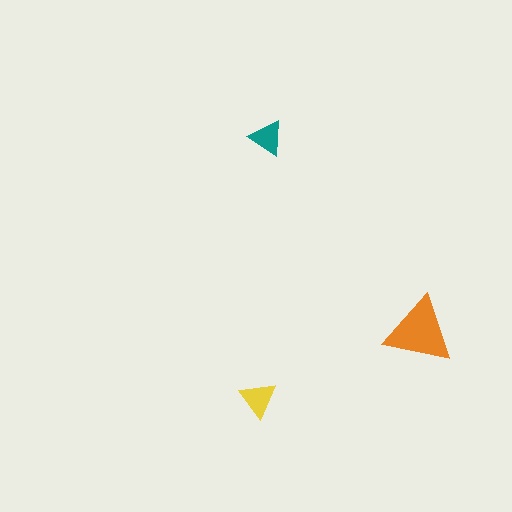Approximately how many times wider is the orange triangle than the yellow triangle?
About 2 times wider.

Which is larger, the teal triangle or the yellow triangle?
The yellow one.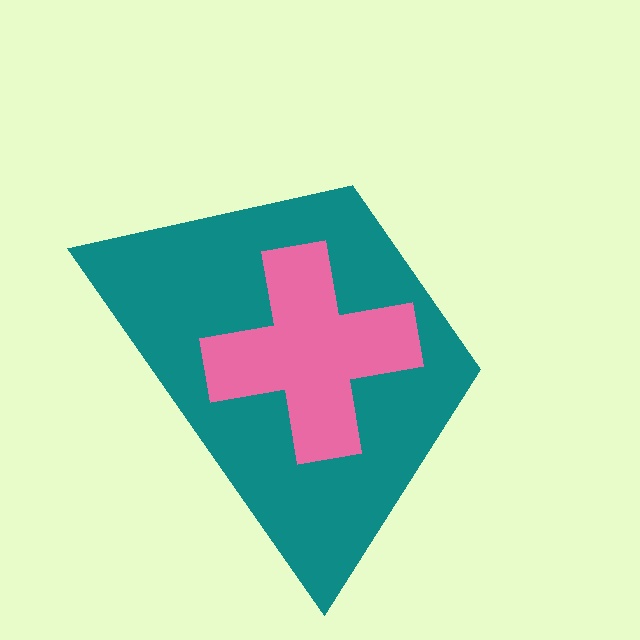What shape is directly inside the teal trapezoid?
The pink cross.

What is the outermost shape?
The teal trapezoid.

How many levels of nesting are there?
2.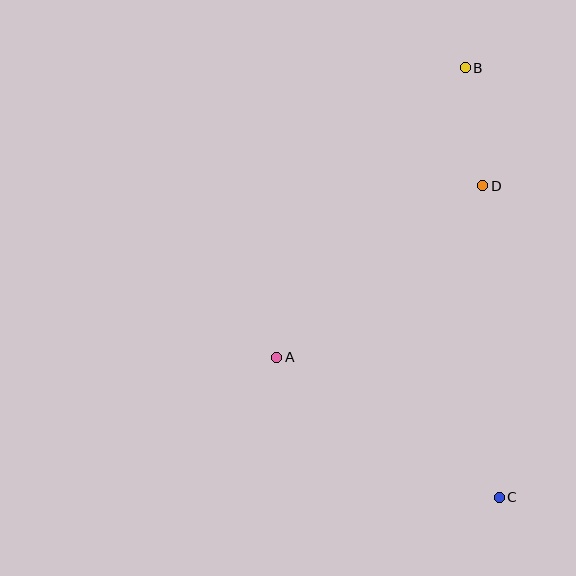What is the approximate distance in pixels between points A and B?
The distance between A and B is approximately 345 pixels.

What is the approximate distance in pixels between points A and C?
The distance between A and C is approximately 263 pixels.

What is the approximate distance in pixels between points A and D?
The distance between A and D is approximately 268 pixels.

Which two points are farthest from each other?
Points B and C are farthest from each other.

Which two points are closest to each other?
Points B and D are closest to each other.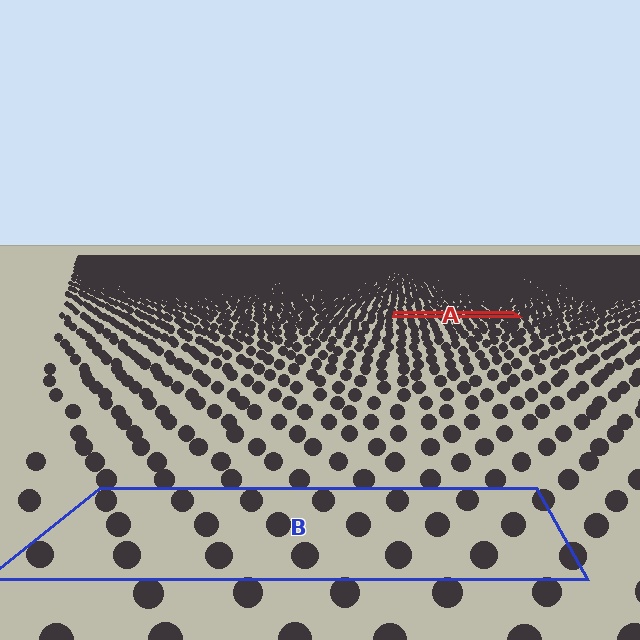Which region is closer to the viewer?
Region B is closer. The texture elements there are larger and more spread out.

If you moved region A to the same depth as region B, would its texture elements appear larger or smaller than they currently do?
They would appear larger. At a closer depth, the same texture elements are projected at a bigger on-screen size.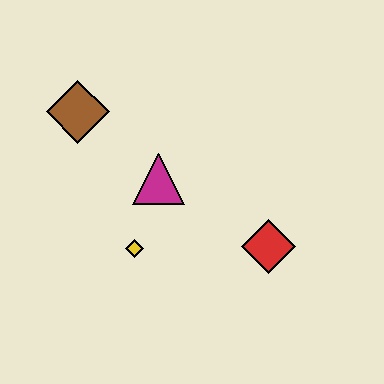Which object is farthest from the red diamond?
The brown diamond is farthest from the red diamond.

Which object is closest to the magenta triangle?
The yellow diamond is closest to the magenta triangle.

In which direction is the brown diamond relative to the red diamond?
The brown diamond is to the left of the red diamond.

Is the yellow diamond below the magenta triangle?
Yes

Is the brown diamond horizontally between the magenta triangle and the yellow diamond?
No